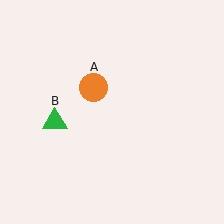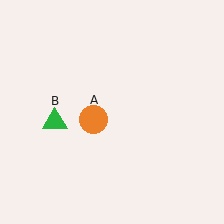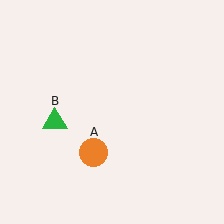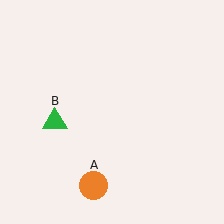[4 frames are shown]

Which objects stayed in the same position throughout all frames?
Green triangle (object B) remained stationary.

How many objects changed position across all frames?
1 object changed position: orange circle (object A).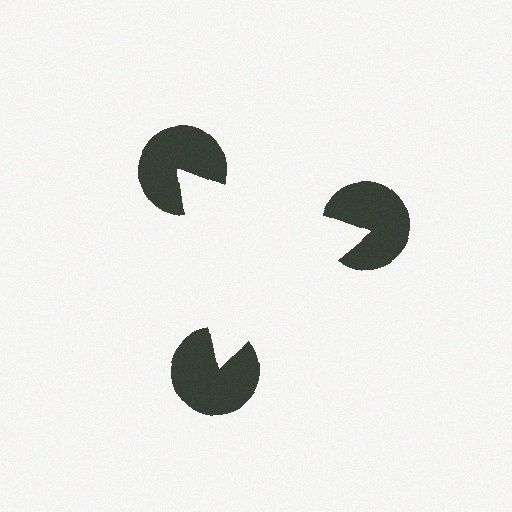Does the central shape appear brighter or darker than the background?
It typically appears slightly brighter than the background, even though no actual brightness change is drawn.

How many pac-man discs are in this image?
There are 3 — one at each vertex of the illusory triangle.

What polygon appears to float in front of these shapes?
An illusory triangle — its edges are inferred from the aligned wedge cuts in the pac-man discs, not physically drawn.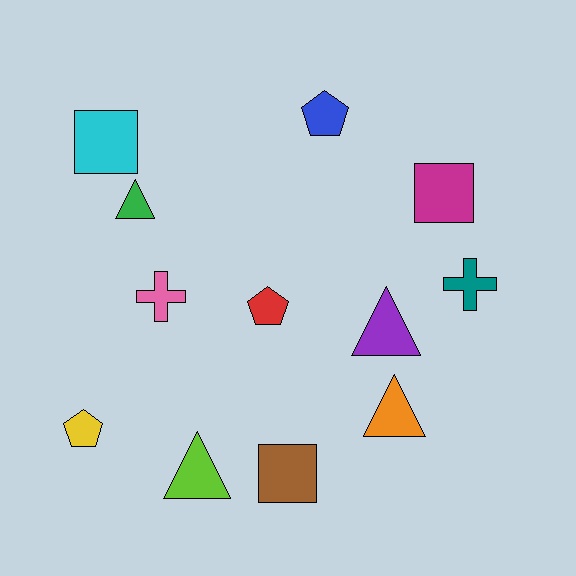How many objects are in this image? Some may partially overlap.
There are 12 objects.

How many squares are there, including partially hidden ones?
There are 3 squares.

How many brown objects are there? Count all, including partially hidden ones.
There is 1 brown object.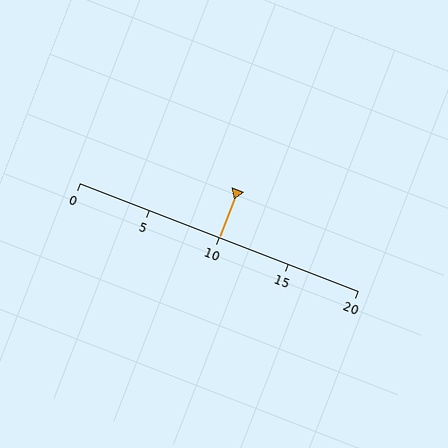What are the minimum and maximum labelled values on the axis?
The axis runs from 0 to 20.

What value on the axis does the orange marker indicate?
The marker indicates approximately 10.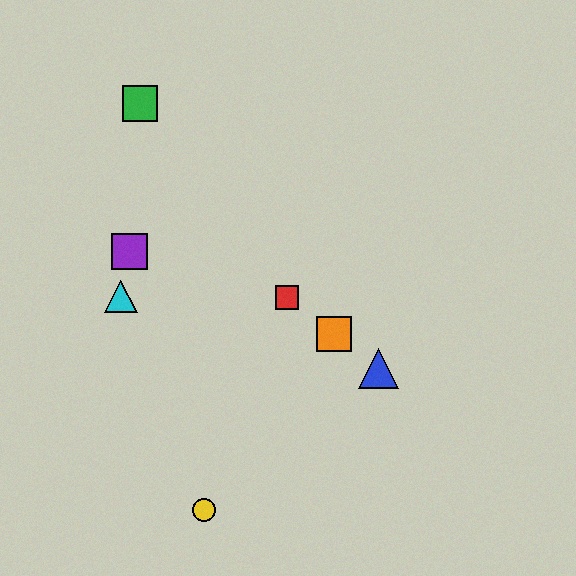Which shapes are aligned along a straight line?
The red square, the blue triangle, the orange square are aligned along a straight line.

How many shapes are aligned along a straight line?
3 shapes (the red square, the blue triangle, the orange square) are aligned along a straight line.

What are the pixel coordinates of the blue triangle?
The blue triangle is at (378, 368).